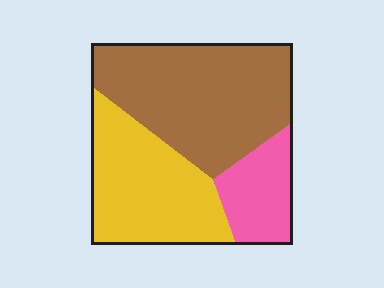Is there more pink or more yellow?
Yellow.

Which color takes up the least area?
Pink, at roughly 15%.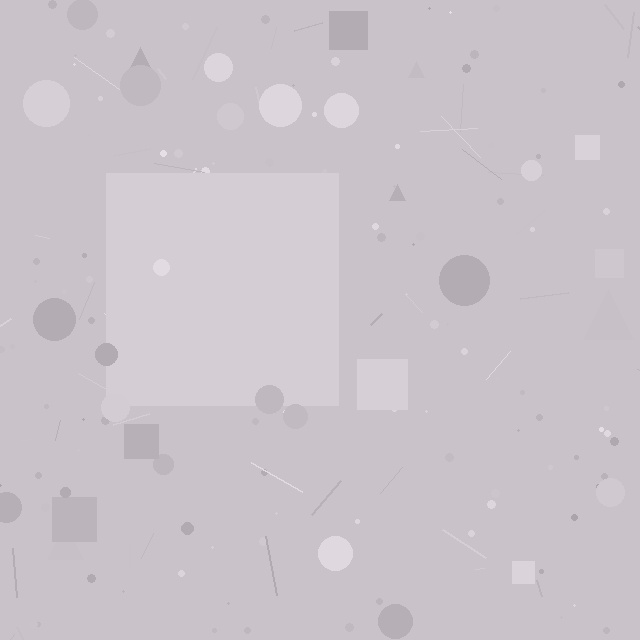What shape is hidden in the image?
A square is hidden in the image.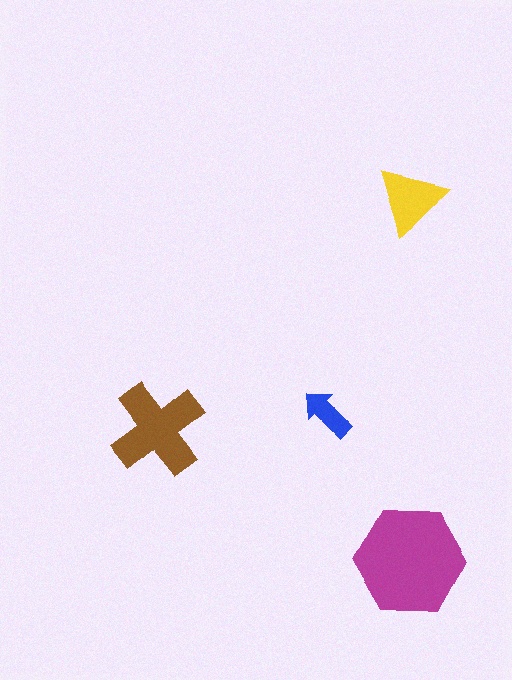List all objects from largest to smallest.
The magenta hexagon, the brown cross, the yellow triangle, the blue arrow.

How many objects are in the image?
There are 4 objects in the image.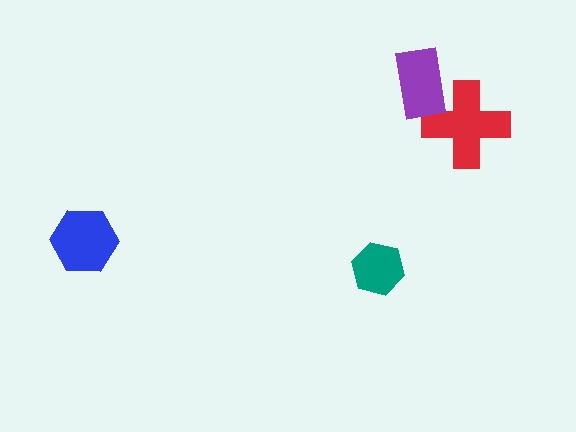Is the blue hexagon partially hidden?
No, no other shape covers it.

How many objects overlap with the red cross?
1 object overlaps with the red cross.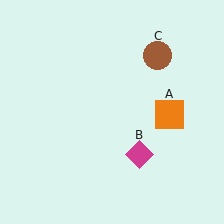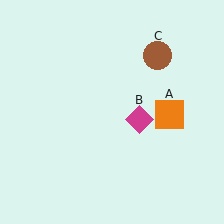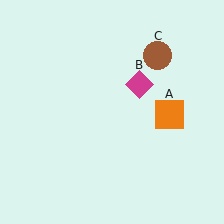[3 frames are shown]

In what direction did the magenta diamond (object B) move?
The magenta diamond (object B) moved up.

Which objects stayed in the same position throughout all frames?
Orange square (object A) and brown circle (object C) remained stationary.